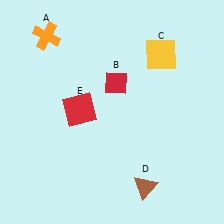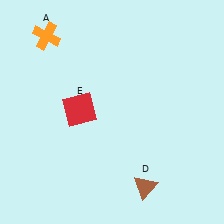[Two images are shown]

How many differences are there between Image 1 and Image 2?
There are 2 differences between the two images.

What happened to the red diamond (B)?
The red diamond (B) was removed in Image 2. It was in the top-right area of Image 1.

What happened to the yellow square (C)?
The yellow square (C) was removed in Image 2. It was in the top-right area of Image 1.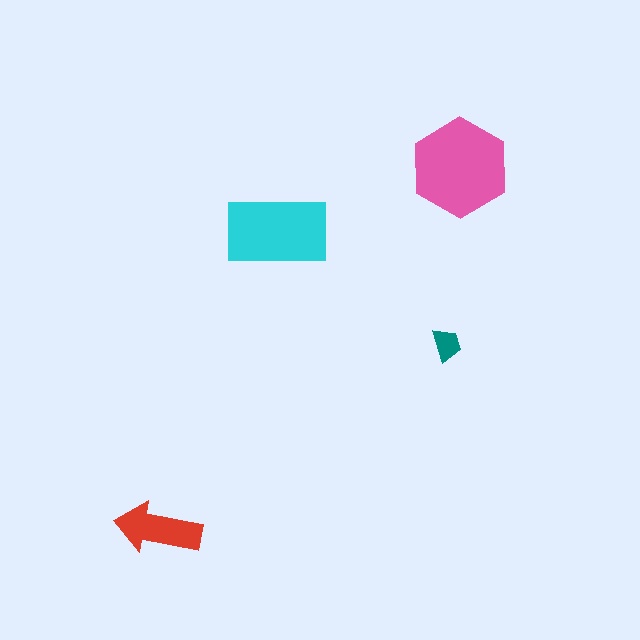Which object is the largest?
The pink hexagon.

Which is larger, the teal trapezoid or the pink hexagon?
The pink hexagon.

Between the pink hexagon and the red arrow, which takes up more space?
The pink hexagon.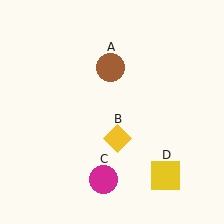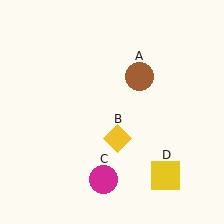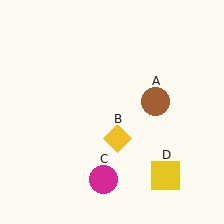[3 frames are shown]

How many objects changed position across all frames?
1 object changed position: brown circle (object A).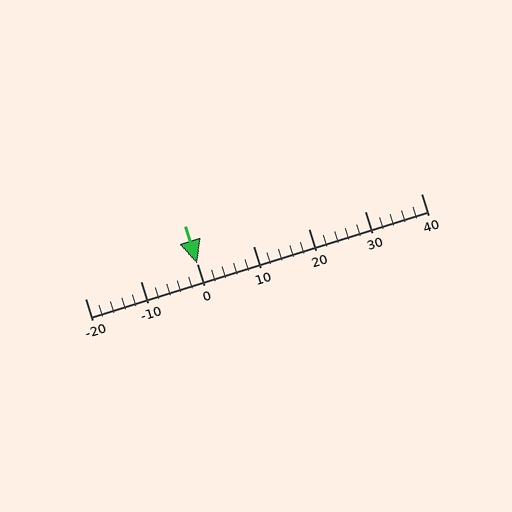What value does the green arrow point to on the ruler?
The green arrow points to approximately 0.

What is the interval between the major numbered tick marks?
The major tick marks are spaced 10 units apart.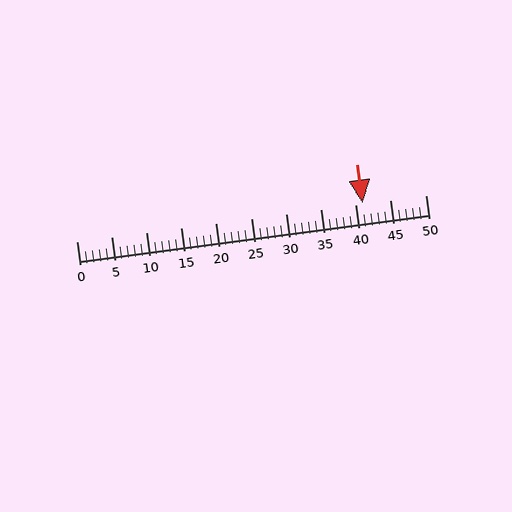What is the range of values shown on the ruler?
The ruler shows values from 0 to 50.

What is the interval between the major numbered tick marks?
The major tick marks are spaced 5 units apart.